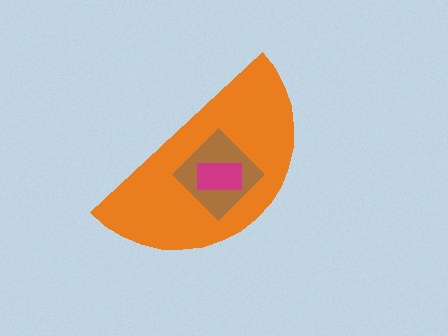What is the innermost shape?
The magenta rectangle.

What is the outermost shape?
The orange semicircle.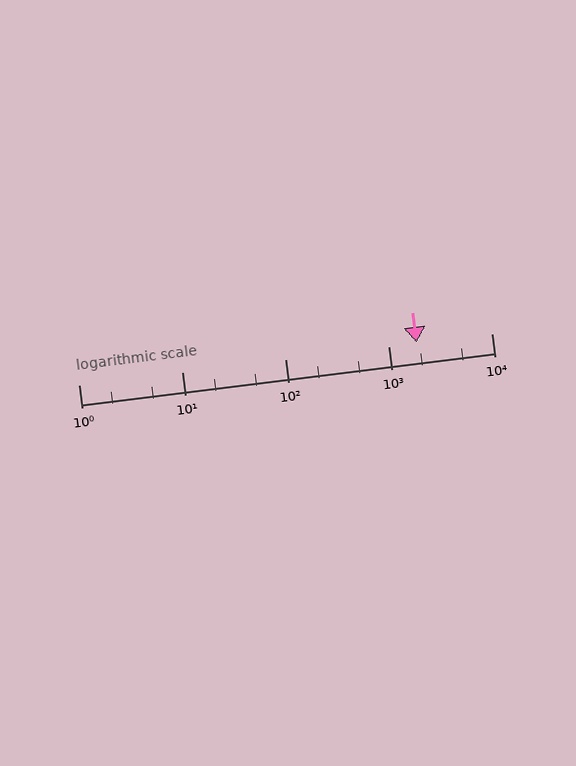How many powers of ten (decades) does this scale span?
The scale spans 4 decades, from 1 to 10000.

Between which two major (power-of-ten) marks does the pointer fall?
The pointer is between 1000 and 10000.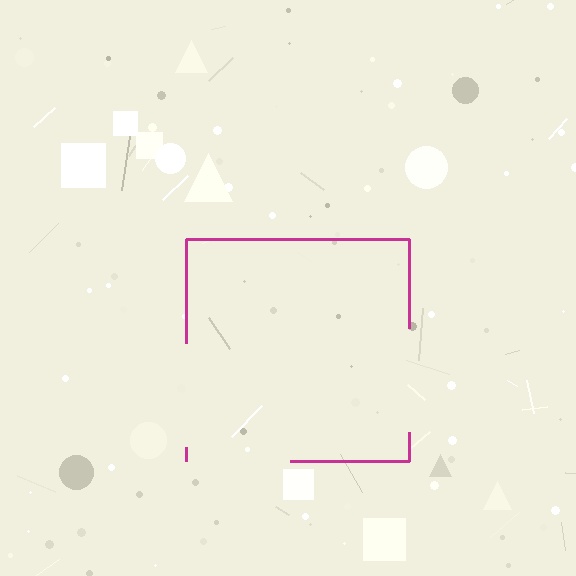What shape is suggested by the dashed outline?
The dashed outline suggests a square.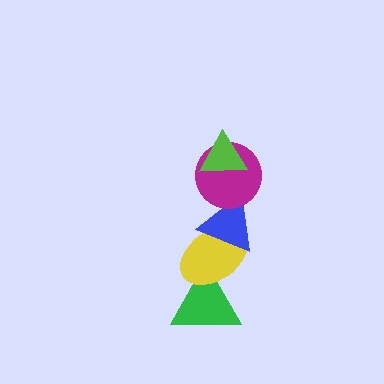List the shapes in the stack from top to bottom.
From top to bottom: the lime triangle, the magenta circle, the blue triangle, the yellow ellipse, the green triangle.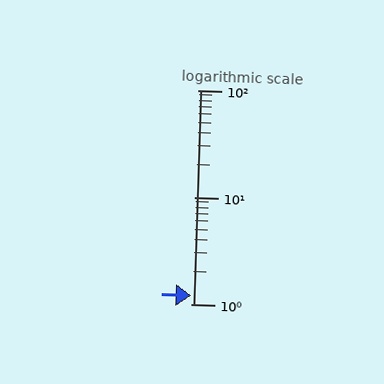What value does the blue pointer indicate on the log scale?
The pointer indicates approximately 1.2.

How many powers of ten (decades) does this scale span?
The scale spans 2 decades, from 1 to 100.